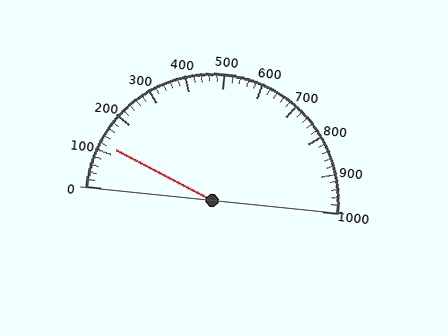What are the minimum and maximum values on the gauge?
The gauge ranges from 0 to 1000.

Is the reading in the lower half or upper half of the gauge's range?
The reading is in the lower half of the range (0 to 1000).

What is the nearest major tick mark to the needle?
The nearest major tick mark is 100.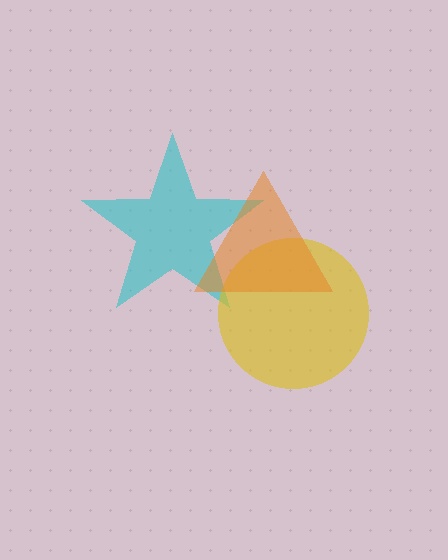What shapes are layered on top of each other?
The layered shapes are: a cyan star, a yellow circle, an orange triangle.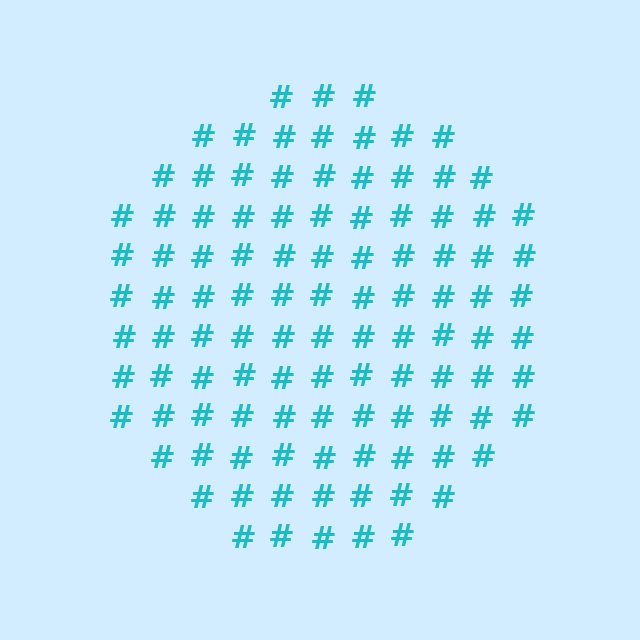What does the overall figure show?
The overall figure shows a circle.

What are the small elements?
The small elements are hash symbols.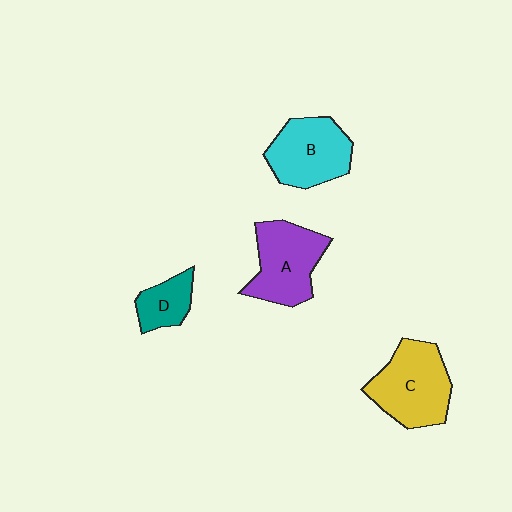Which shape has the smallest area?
Shape D (teal).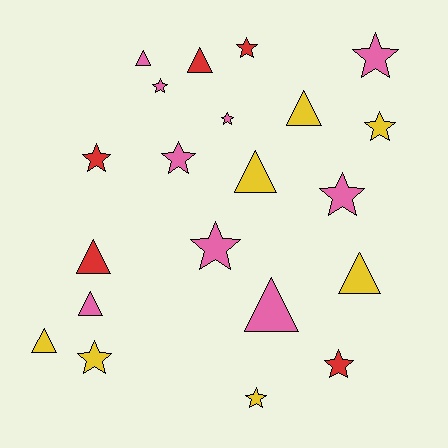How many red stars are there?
There are 3 red stars.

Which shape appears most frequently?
Star, with 12 objects.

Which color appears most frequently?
Pink, with 9 objects.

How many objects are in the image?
There are 21 objects.